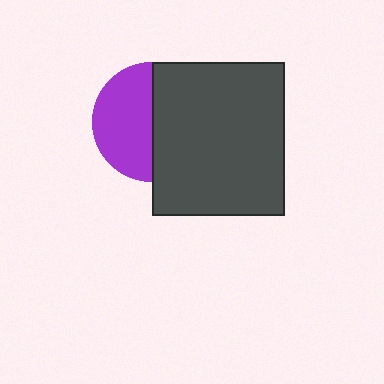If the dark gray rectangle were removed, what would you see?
You would see the complete purple circle.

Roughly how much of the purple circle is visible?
About half of it is visible (roughly 50%).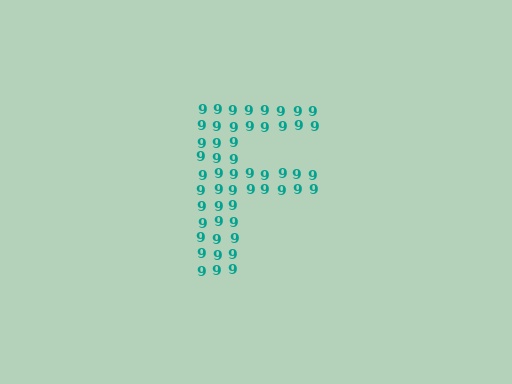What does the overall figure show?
The overall figure shows the letter F.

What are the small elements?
The small elements are digit 9's.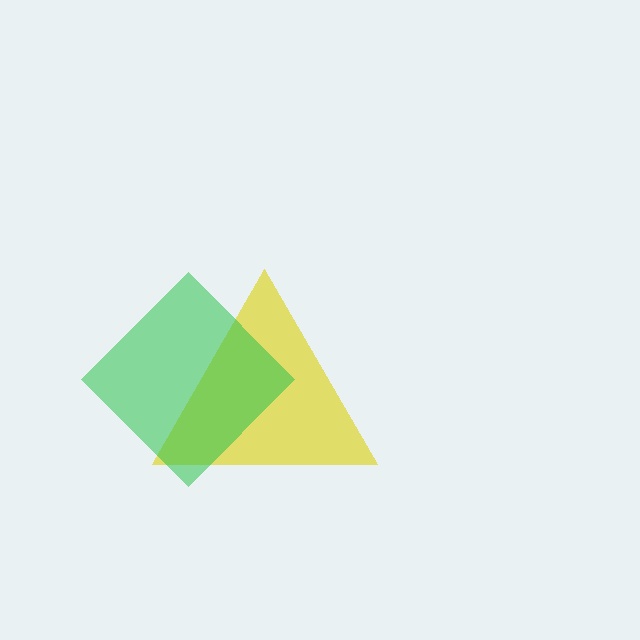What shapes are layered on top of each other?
The layered shapes are: a yellow triangle, a green diamond.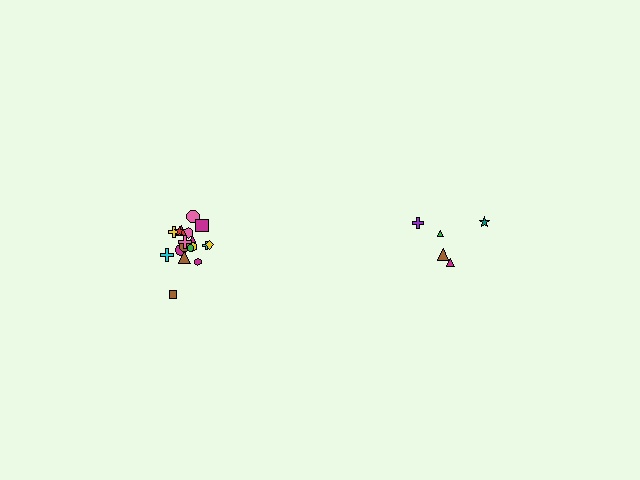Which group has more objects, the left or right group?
The left group.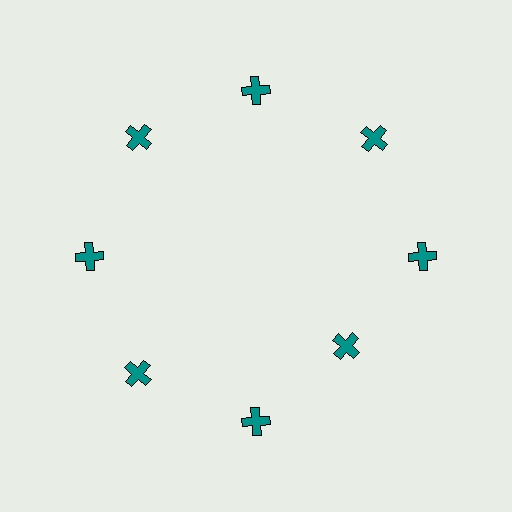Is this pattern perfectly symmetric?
No. The 8 teal crosses are arranged in a ring, but one element near the 4 o'clock position is pulled inward toward the center, breaking the 8-fold rotational symmetry.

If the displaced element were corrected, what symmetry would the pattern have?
It would have 8-fold rotational symmetry — the pattern would map onto itself every 45 degrees.